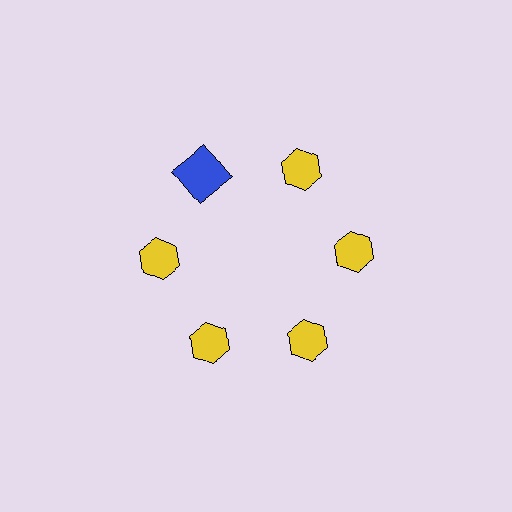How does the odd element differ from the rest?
It differs in both color (blue instead of yellow) and shape (square instead of hexagon).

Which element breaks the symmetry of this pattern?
The blue square at roughly the 11 o'clock position breaks the symmetry. All other shapes are yellow hexagons.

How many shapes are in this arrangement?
There are 6 shapes arranged in a ring pattern.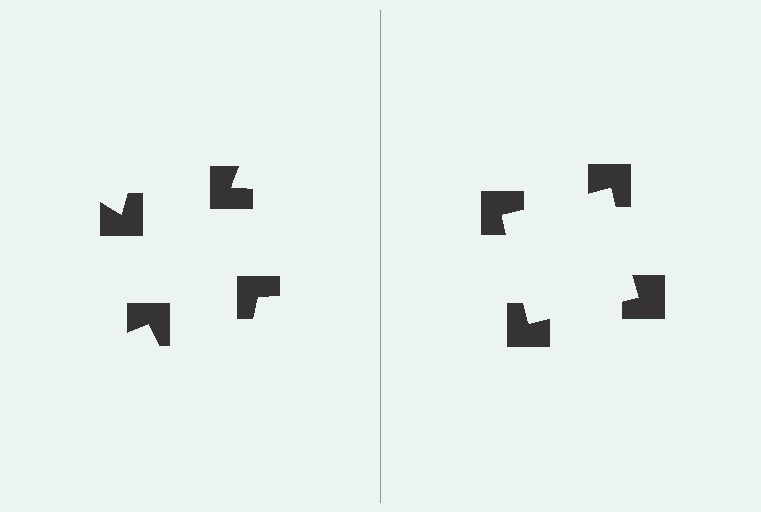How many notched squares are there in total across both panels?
8 — 4 on each side.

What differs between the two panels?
The notched squares are positioned identically on both sides; only the wedge orientations differ. On the right they align to a square; on the left they are misaligned.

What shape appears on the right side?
An illusory square.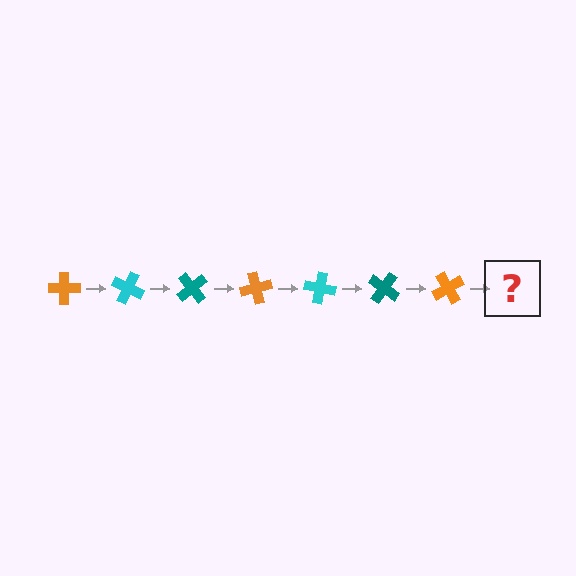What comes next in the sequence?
The next element should be a cyan cross, rotated 175 degrees from the start.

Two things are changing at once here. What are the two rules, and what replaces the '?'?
The two rules are that it rotates 25 degrees each step and the color cycles through orange, cyan, and teal. The '?' should be a cyan cross, rotated 175 degrees from the start.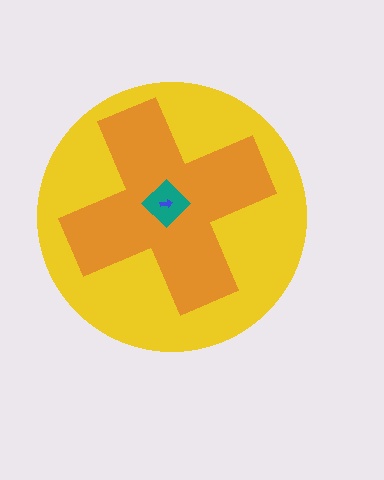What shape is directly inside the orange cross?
The teal diamond.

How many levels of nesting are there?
4.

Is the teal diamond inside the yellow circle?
Yes.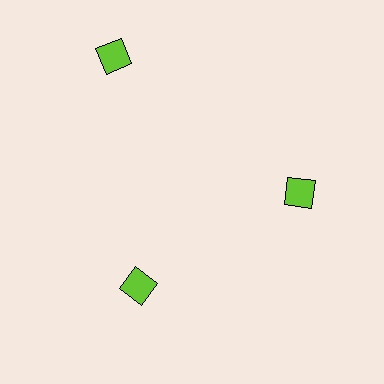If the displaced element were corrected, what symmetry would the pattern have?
It would have 3-fold rotational symmetry — the pattern would map onto itself every 120 degrees.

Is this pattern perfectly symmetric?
No. The 3 lime diamonds are arranged in a ring, but one element near the 11 o'clock position is pushed outward from the center, breaking the 3-fold rotational symmetry.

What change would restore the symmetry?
The symmetry would be restored by moving it inward, back onto the ring so that all 3 diamonds sit at equal angles and equal distance from the center.